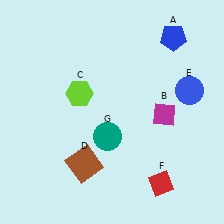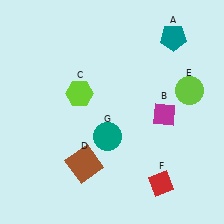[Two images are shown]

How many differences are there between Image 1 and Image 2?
There are 2 differences between the two images.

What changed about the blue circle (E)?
In Image 1, E is blue. In Image 2, it changed to lime.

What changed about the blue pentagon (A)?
In Image 1, A is blue. In Image 2, it changed to teal.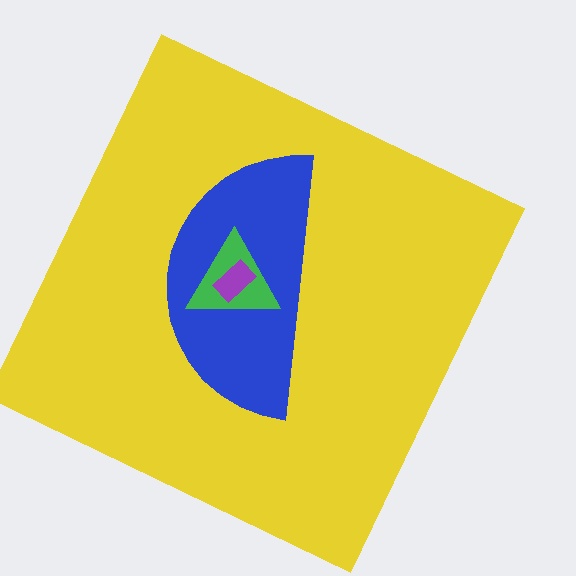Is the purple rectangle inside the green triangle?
Yes.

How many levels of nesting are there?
4.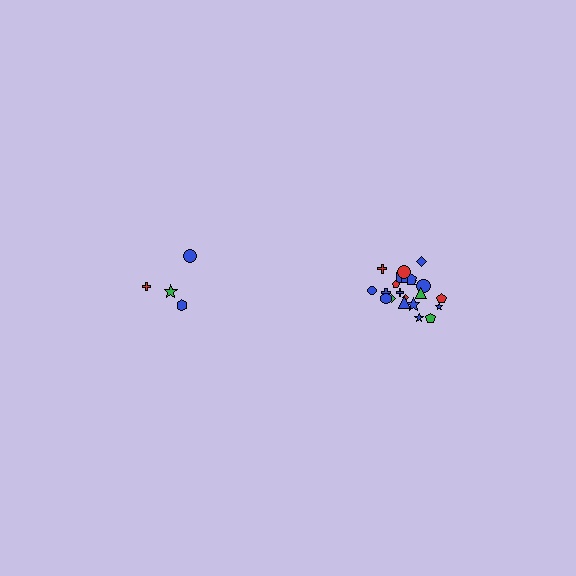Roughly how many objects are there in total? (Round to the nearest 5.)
Roughly 25 objects in total.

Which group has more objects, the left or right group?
The right group.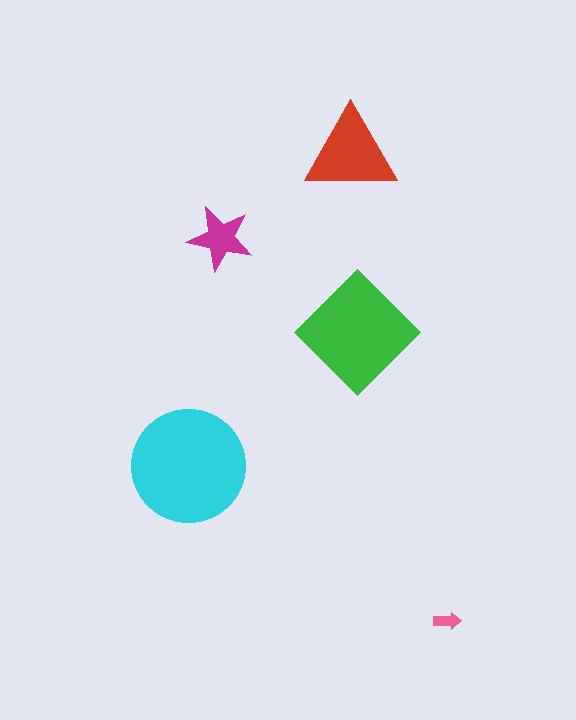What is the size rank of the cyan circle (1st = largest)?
1st.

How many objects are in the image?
There are 5 objects in the image.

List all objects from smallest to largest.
The pink arrow, the magenta star, the red triangle, the green diamond, the cyan circle.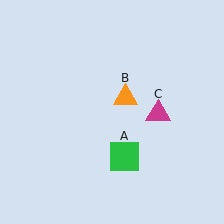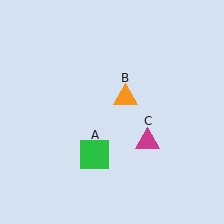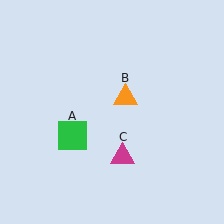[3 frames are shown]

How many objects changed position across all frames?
2 objects changed position: green square (object A), magenta triangle (object C).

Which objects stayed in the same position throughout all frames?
Orange triangle (object B) remained stationary.